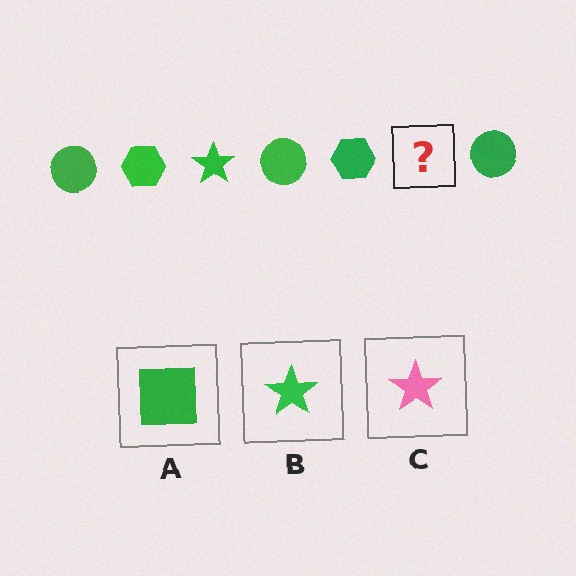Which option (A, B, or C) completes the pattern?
B.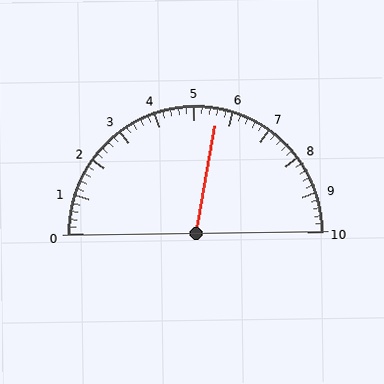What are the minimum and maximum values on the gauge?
The gauge ranges from 0 to 10.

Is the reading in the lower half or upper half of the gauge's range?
The reading is in the upper half of the range (0 to 10).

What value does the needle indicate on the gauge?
The needle indicates approximately 5.6.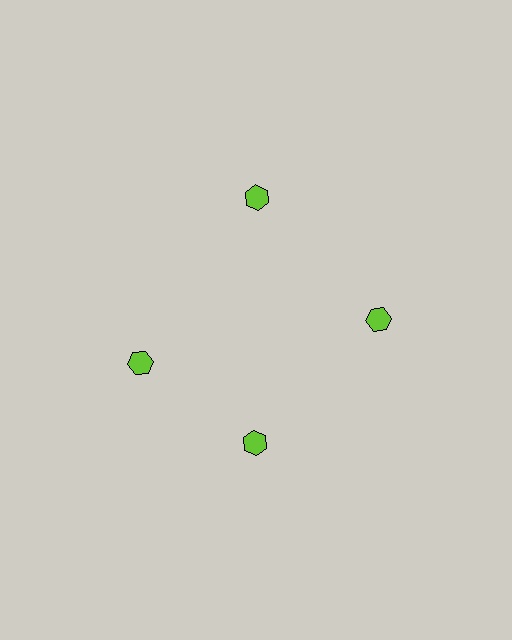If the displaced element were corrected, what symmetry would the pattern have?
It would have 4-fold rotational symmetry — the pattern would map onto itself every 90 degrees.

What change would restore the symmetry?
The symmetry would be restored by rotating it back into even spacing with its neighbors so that all 4 hexagons sit at equal angles and equal distance from the center.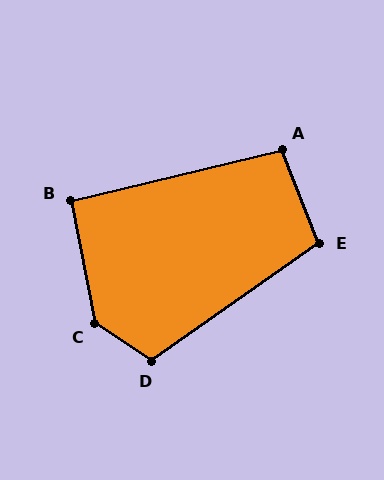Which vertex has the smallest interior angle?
B, at approximately 92 degrees.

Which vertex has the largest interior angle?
C, at approximately 135 degrees.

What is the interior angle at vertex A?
Approximately 98 degrees (obtuse).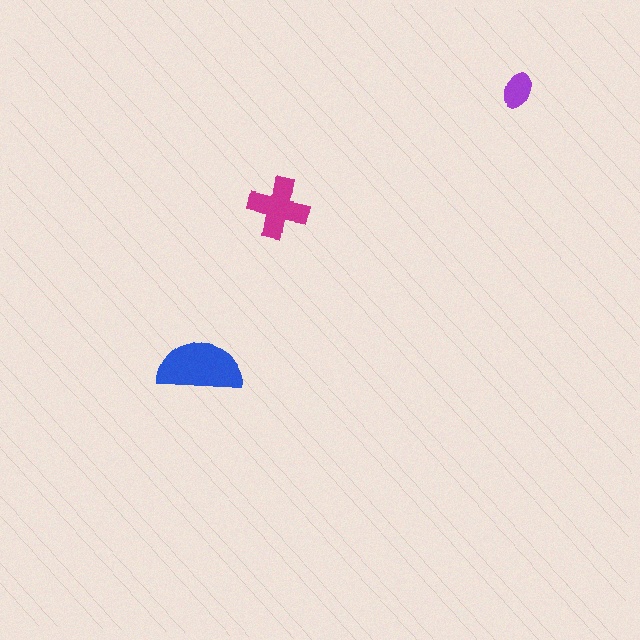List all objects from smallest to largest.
The purple ellipse, the magenta cross, the blue semicircle.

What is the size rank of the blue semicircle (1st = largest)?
1st.